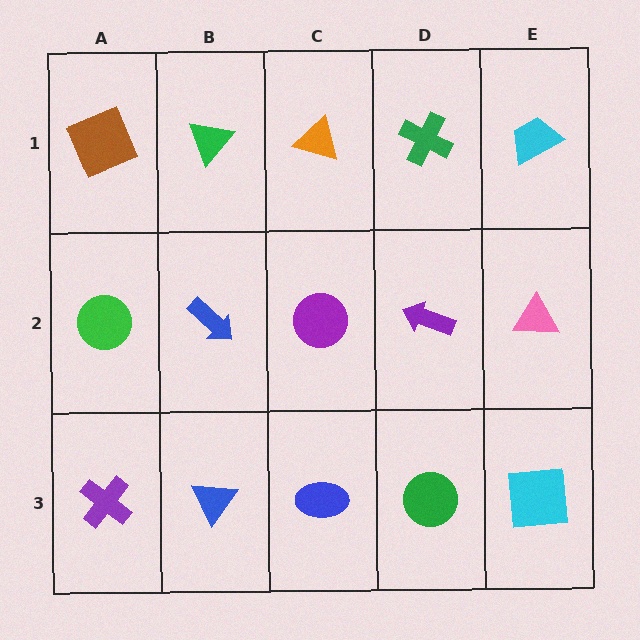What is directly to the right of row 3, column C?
A green circle.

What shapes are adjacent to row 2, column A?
A brown square (row 1, column A), a purple cross (row 3, column A), a blue arrow (row 2, column B).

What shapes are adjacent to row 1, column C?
A purple circle (row 2, column C), a green triangle (row 1, column B), a green cross (row 1, column D).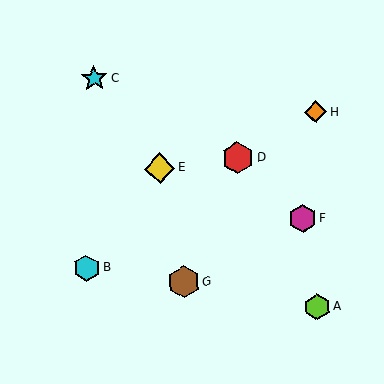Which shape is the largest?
The brown hexagon (labeled G) is the largest.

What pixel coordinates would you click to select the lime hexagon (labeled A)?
Click at (317, 307) to select the lime hexagon A.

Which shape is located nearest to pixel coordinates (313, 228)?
The magenta hexagon (labeled F) at (303, 219) is nearest to that location.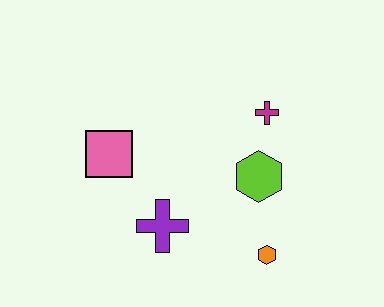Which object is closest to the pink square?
The purple cross is closest to the pink square.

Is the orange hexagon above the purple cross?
No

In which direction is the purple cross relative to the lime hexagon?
The purple cross is to the left of the lime hexagon.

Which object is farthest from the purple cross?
The magenta cross is farthest from the purple cross.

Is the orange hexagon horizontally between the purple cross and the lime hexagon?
No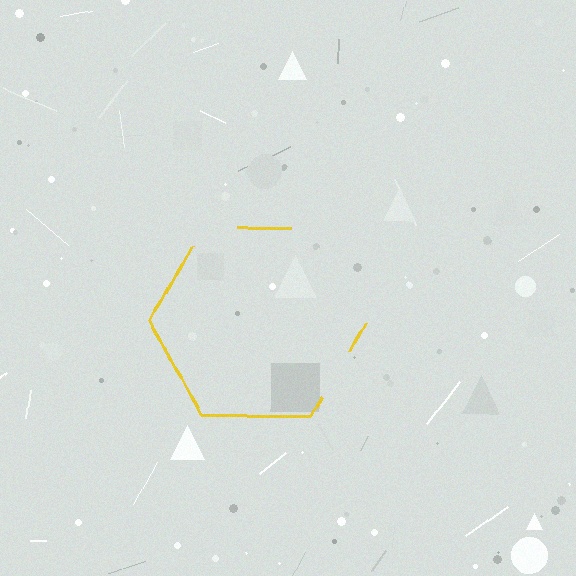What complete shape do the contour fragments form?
The contour fragments form a hexagon.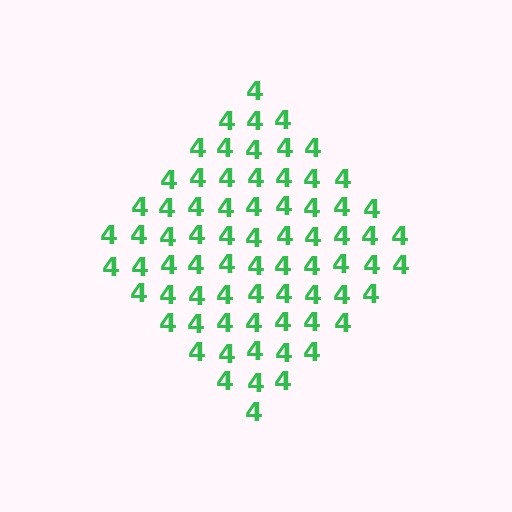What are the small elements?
The small elements are digit 4's.